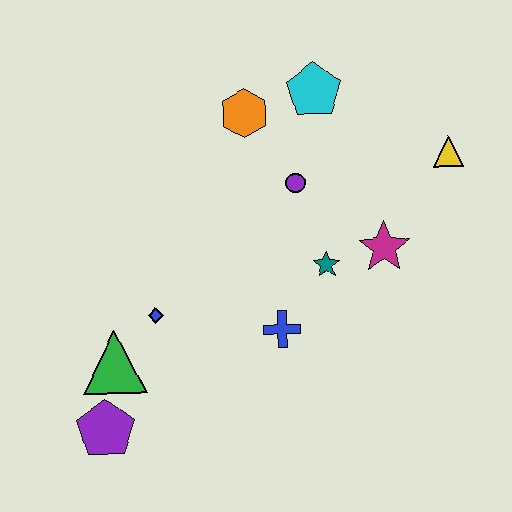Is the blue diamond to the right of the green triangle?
Yes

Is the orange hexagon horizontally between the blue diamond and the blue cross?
Yes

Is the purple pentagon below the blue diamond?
Yes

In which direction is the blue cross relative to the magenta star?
The blue cross is to the left of the magenta star.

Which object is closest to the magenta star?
The teal star is closest to the magenta star.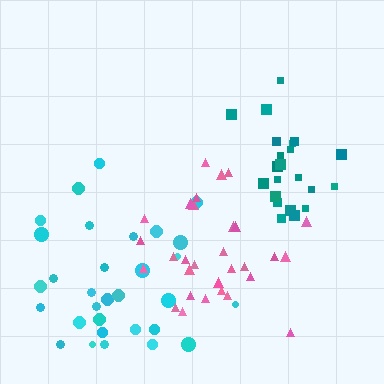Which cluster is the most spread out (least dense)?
Cyan.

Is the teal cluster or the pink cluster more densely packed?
Teal.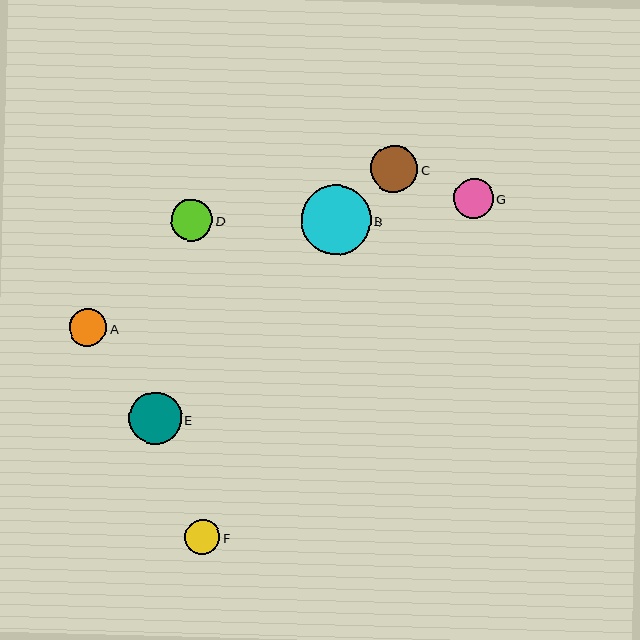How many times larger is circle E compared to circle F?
Circle E is approximately 1.5 times the size of circle F.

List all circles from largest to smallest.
From largest to smallest: B, E, C, D, G, A, F.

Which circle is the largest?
Circle B is the largest with a size of approximately 69 pixels.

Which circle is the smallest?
Circle F is the smallest with a size of approximately 35 pixels.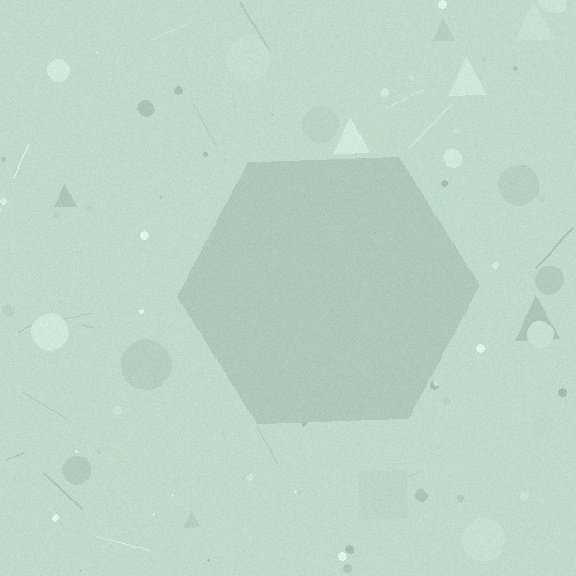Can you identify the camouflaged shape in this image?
The camouflaged shape is a hexagon.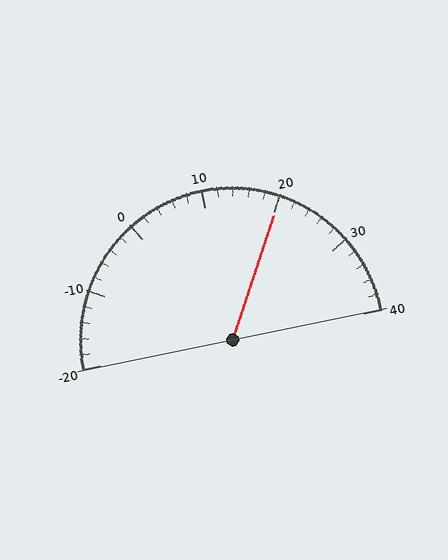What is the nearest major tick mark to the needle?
The nearest major tick mark is 20.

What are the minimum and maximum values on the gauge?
The gauge ranges from -20 to 40.